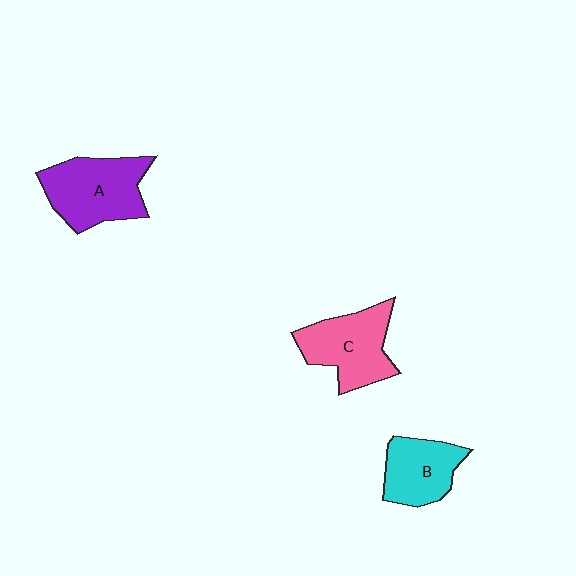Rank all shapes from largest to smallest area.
From largest to smallest: A (purple), C (pink), B (cyan).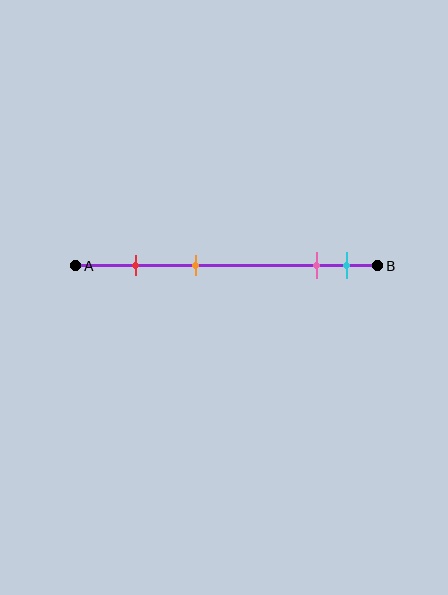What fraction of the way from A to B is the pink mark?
The pink mark is approximately 80% (0.8) of the way from A to B.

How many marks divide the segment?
There are 4 marks dividing the segment.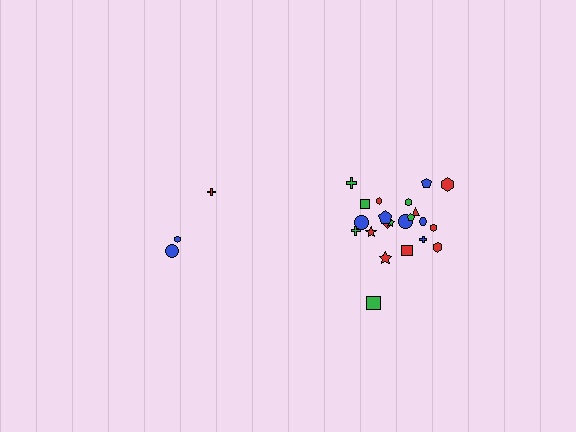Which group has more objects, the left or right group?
The right group.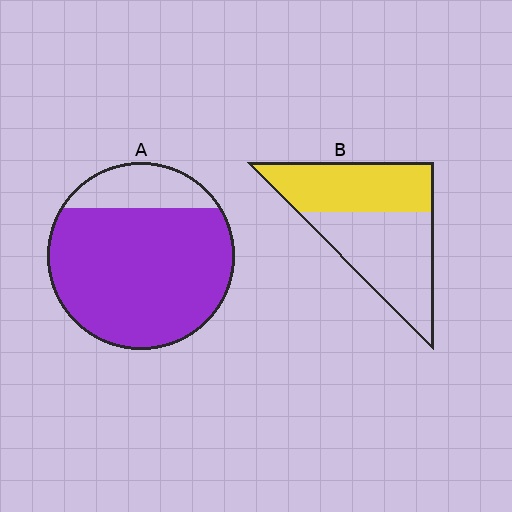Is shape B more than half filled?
No.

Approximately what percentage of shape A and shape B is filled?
A is approximately 80% and B is approximately 45%.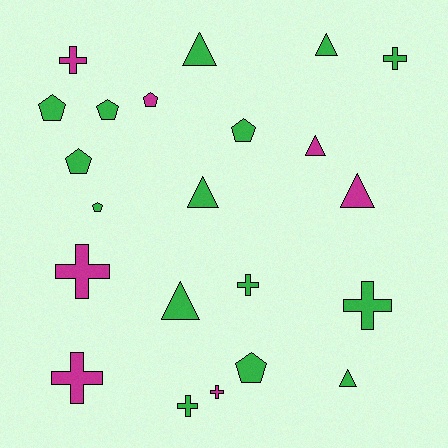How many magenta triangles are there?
There are 2 magenta triangles.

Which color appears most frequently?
Green, with 15 objects.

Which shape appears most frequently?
Cross, with 8 objects.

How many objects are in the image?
There are 22 objects.